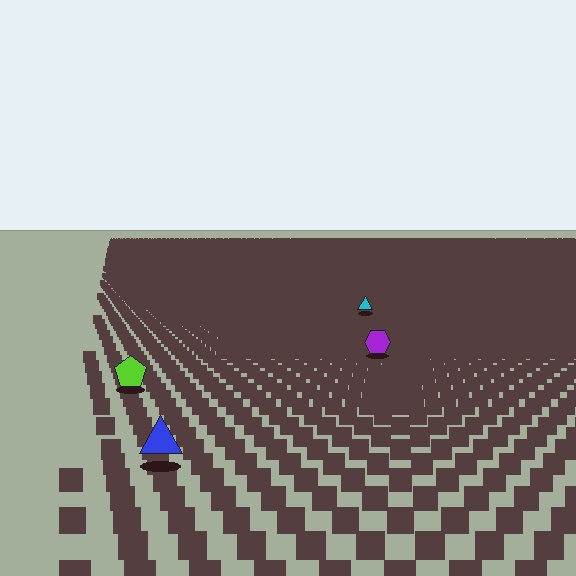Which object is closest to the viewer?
The blue triangle is closest. The texture marks near it are larger and more spread out.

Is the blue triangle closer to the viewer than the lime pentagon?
Yes. The blue triangle is closer — you can tell from the texture gradient: the ground texture is coarser near it.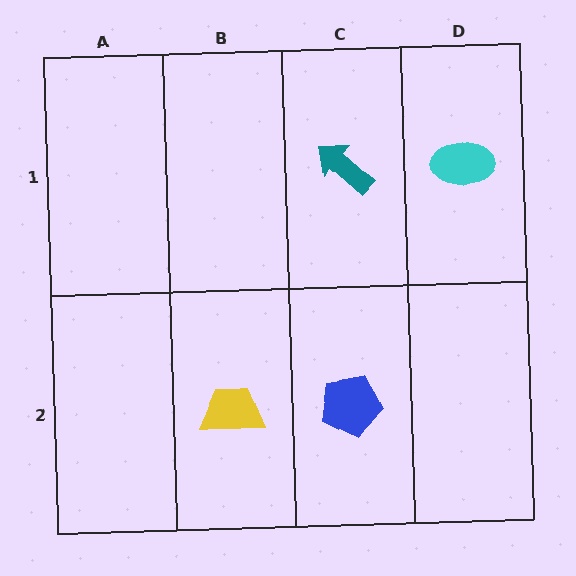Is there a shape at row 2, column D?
No, that cell is empty.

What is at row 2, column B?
A yellow trapezoid.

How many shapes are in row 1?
2 shapes.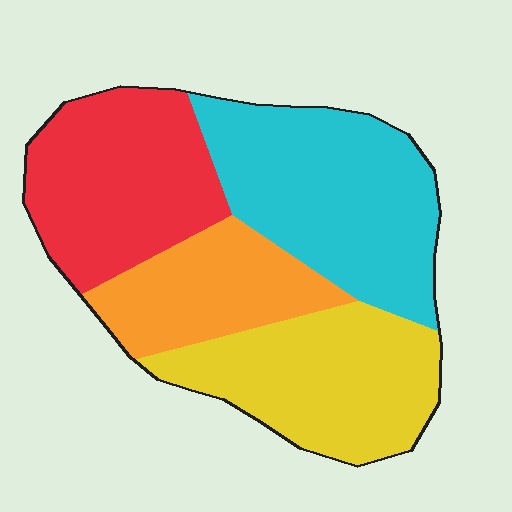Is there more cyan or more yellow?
Cyan.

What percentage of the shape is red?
Red covers about 25% of the shape.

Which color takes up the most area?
Cyan, at roughly 30%.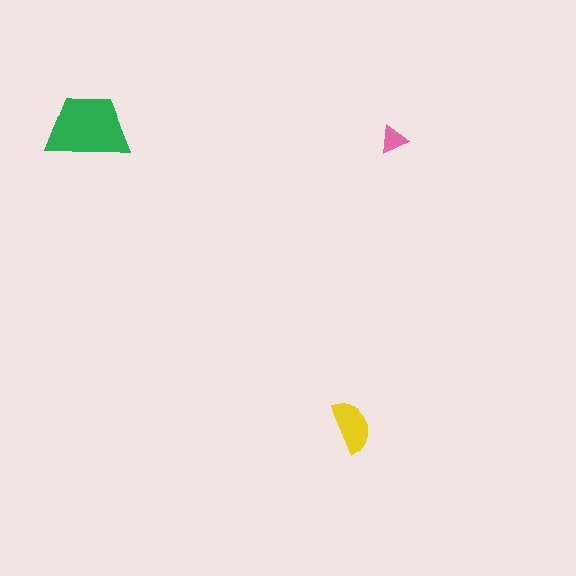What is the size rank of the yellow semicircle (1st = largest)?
2nd.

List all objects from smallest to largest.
The pink triangle, the yellow semicircle, the green trapezoid.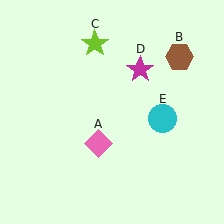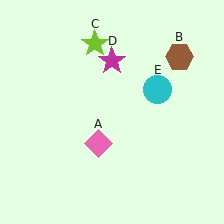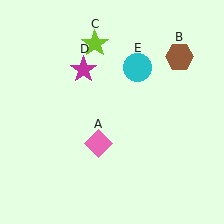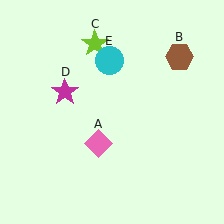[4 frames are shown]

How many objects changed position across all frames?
2 objects changed position: magenta star (object D), cyan circle (object E).